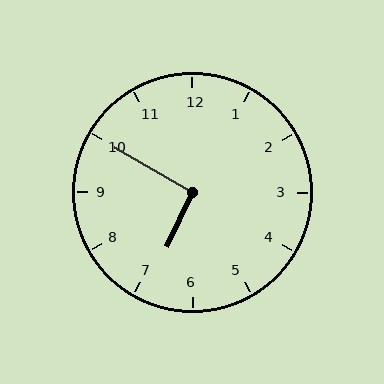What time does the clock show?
6:50.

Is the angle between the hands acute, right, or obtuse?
It is right.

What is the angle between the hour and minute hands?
Approximately 95 degrees.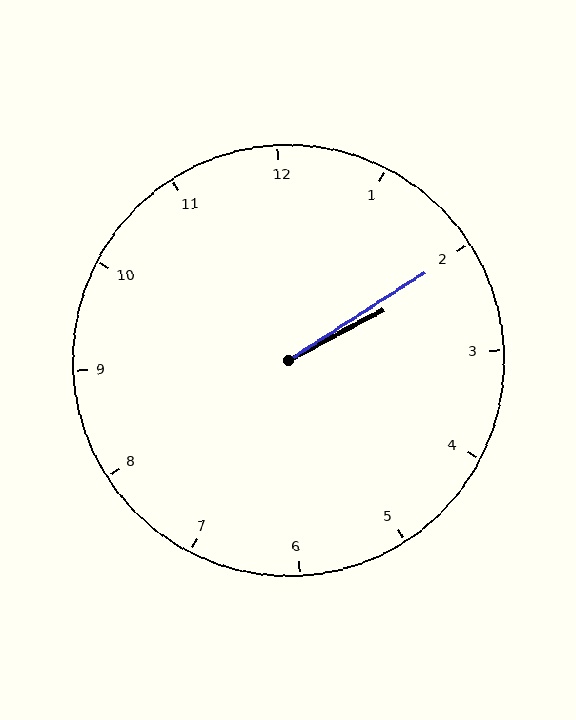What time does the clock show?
2:10.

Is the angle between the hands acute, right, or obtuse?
It is acute.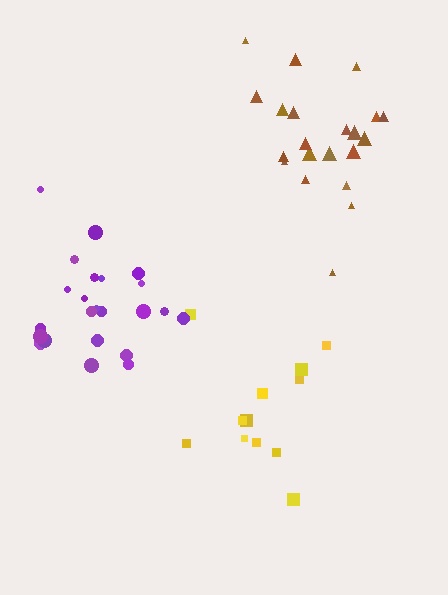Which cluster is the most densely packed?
Brown.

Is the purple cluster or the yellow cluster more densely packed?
Purple.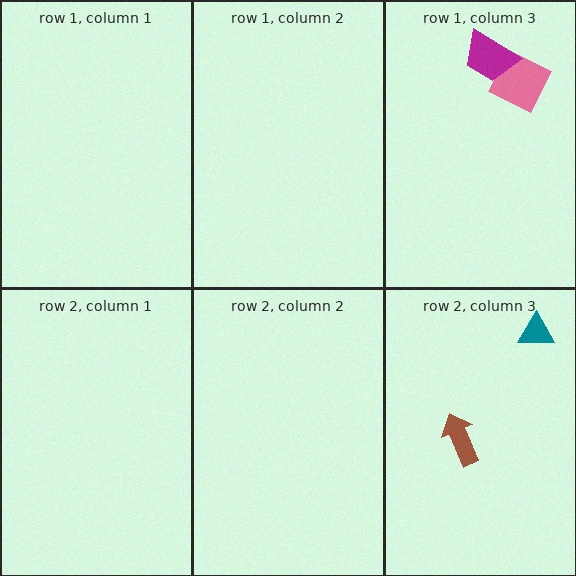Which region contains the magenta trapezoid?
The row 1, column 3 region.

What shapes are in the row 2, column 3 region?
The teal triangle, the brown arrow.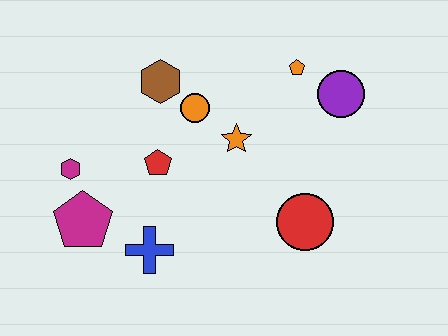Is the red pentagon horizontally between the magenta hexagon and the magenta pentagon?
No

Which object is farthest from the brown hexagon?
The red circle is farthest from the brown hexagon.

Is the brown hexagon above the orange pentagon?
No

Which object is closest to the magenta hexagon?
The magenta pentagon is closest to the magenta hexagon.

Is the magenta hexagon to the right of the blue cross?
No